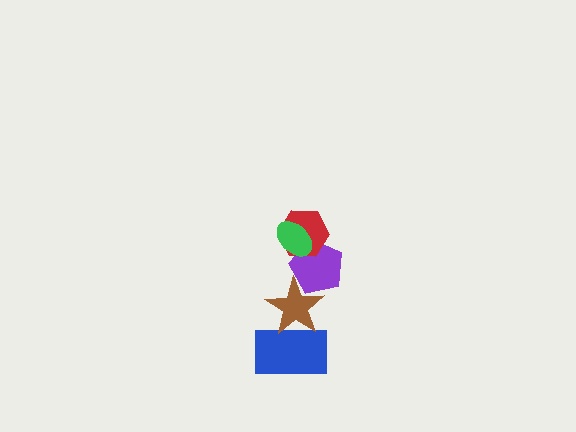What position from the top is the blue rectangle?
The blue rectangle is 5th from the top.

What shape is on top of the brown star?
The purple pentagon is on top of the brown star.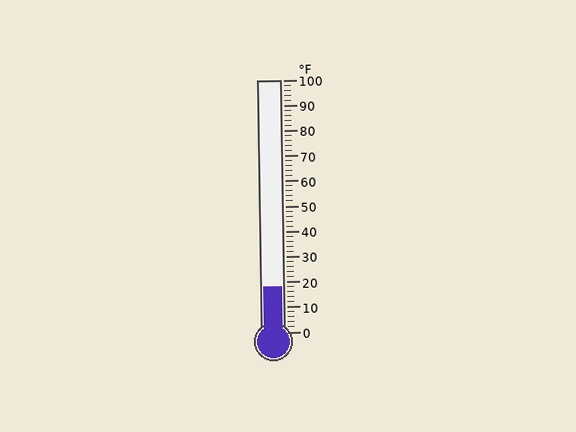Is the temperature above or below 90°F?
The temperature is below 90°F.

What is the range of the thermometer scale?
The thermometer scale ranges from 0°F to 100°F.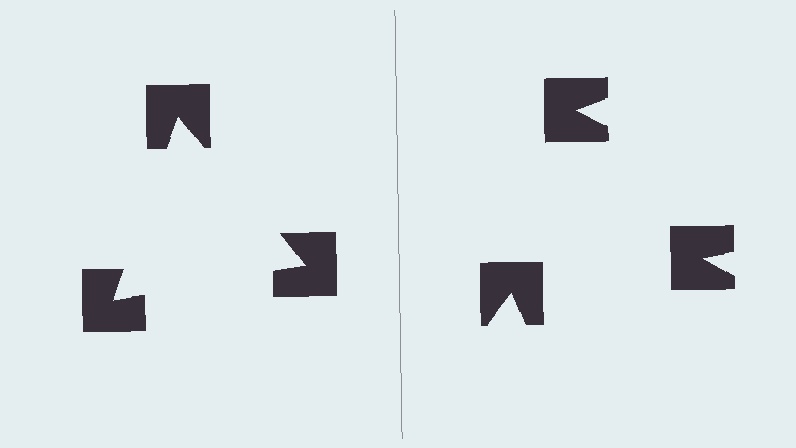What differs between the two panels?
The notched squares are positioned identically on both sides; only the wedge orientations differ. On the left they align to a triangle; on the right they are misaligned.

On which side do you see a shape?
An illusory triangle appears on the left side. On the right side the wedge cuts are rotated, so no coherent shape forms.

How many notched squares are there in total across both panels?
6 — 3 on each side.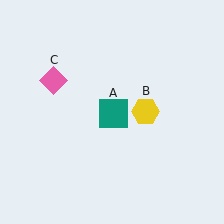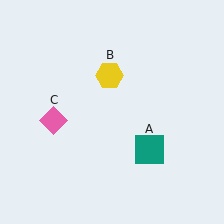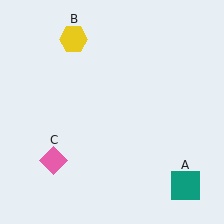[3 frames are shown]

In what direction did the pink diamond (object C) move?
The pink diamond (object C) moved down.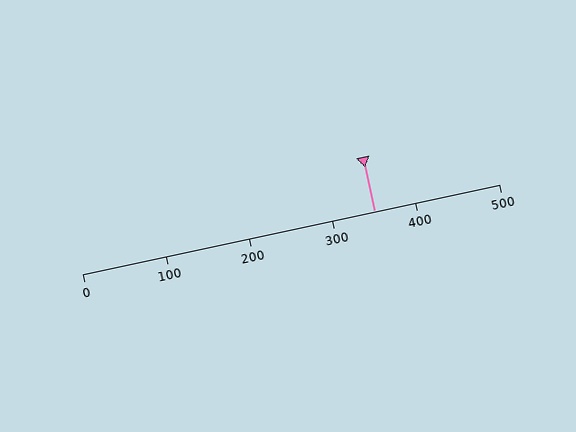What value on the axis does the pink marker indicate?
The marker indicates approximately 350.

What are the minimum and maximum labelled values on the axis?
The axis runs from 0 to 500.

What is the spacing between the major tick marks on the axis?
The major ticks are spaced 100 apart.